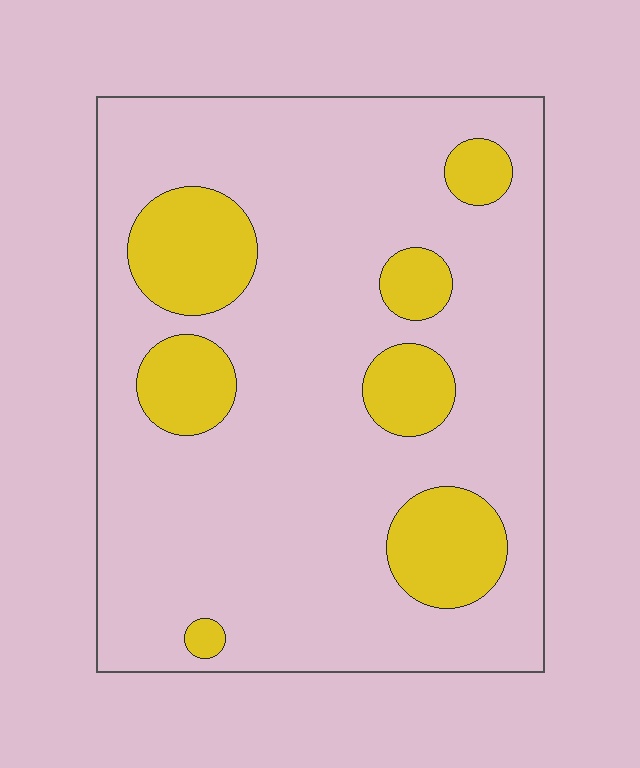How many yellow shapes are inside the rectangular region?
7.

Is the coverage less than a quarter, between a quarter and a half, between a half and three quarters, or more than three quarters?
Less than a quarter.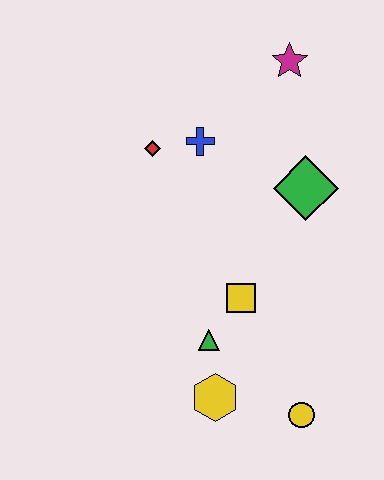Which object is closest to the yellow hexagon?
The green triangle is closest to the yellow hexagon.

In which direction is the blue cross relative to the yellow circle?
The blue cross is above the yellow circle.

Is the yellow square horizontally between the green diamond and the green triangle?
Yes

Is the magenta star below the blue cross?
No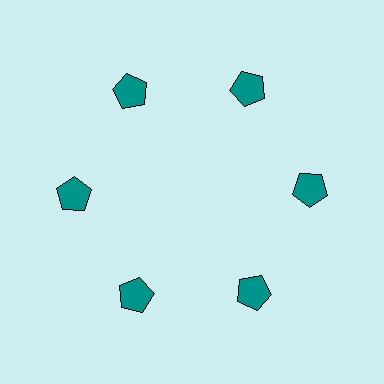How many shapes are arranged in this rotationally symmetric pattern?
There are 6 shapes, arranged in 6 groups of 1.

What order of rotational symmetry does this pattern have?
This pattern has 6-fold rotational symmetry.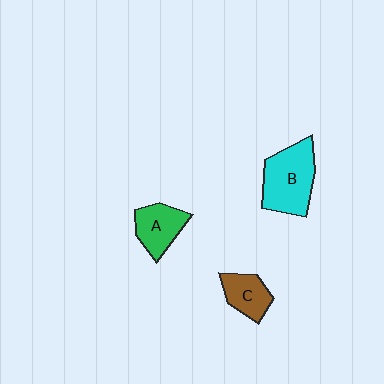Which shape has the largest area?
Shape B (cyan).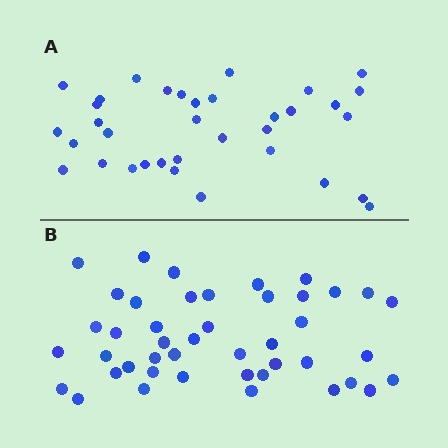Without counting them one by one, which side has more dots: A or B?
Region B (the bottom region) has more dots.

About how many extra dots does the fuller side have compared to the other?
Region B has roughly 8 or so more dots than region A.